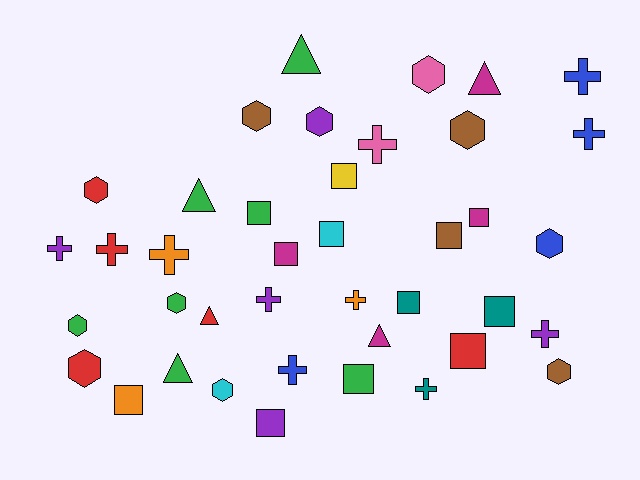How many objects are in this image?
There are 40 objects.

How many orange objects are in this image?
There are 3 orange objects.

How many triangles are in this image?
There are 6 triangles.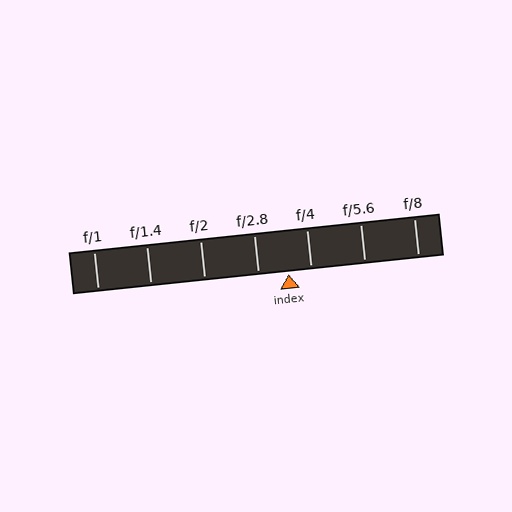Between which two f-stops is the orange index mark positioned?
The index mark is between f/2.8 and f/4.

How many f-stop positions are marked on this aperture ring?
There are 7 f-stop positions marked.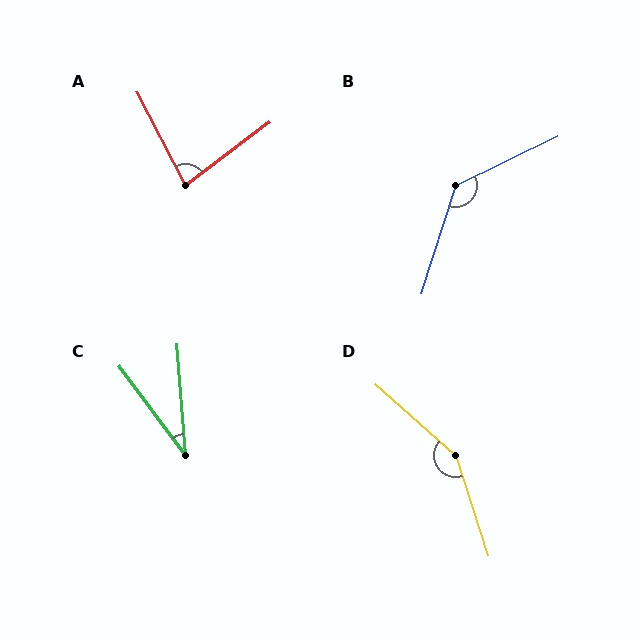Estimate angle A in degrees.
Approximately 81 degrees.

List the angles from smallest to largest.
C (32°), A (81°), B (134°), D (149°).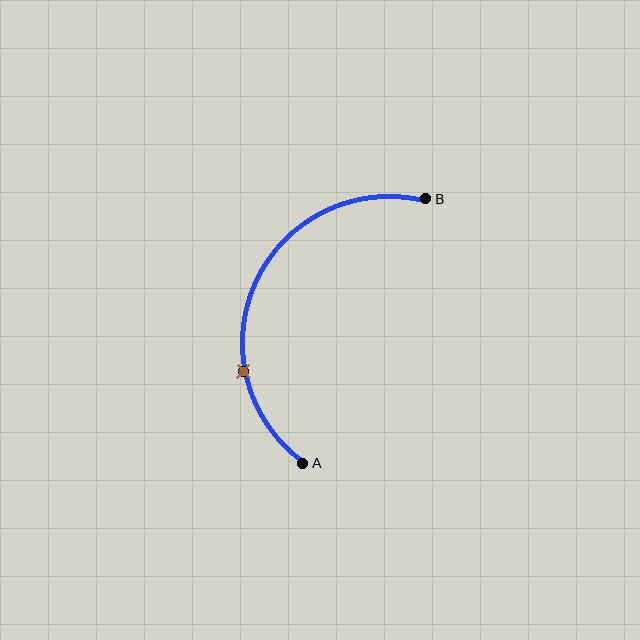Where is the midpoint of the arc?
The arc midpoint is the point on the curve farthest from the straight line joining A and B. It sits to the left of that line.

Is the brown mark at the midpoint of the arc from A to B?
No. The brown mark lies on the arc but is closer to endpoint A. The arc midpoint would be at the point on the curve equidistant along the arc from both A and B.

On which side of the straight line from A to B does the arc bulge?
The arc bulges to the left of the straight line connecting A and B.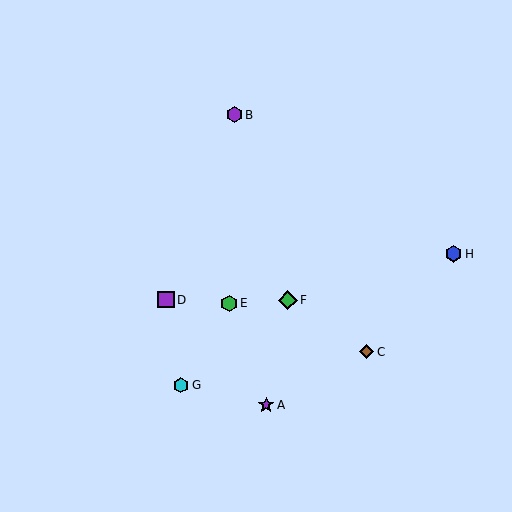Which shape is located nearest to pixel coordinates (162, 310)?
The purple square (labeled D) at (166, 300) is nearest to that location.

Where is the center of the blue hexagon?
The center of the blue hexagon is at (454, 254).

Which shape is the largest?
The green diamond (labeled F) is the largest.